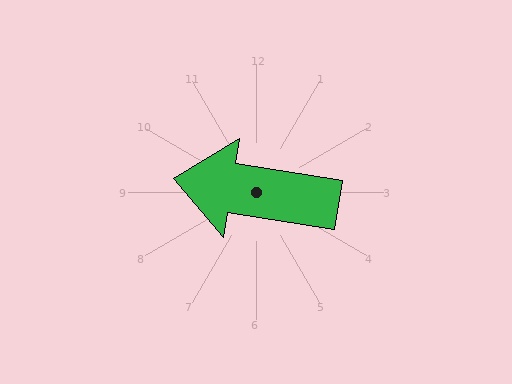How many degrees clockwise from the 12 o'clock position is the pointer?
Approximately 279 degrees.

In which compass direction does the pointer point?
West.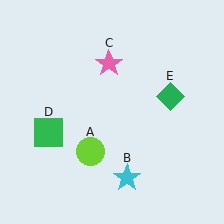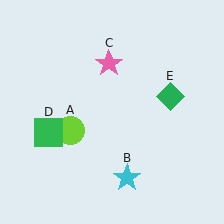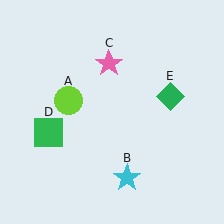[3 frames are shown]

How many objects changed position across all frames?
1 object changed position: lime circle (object A).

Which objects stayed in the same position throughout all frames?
Cyan star (object B) and pink star (object C) and green square (object D) and green diamond (object E) remained stationary.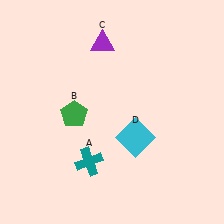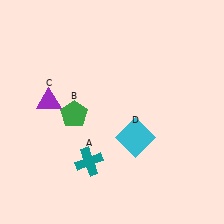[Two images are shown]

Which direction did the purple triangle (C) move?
The purple triangle (C) moved down.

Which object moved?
The purple triangle (C) moved down.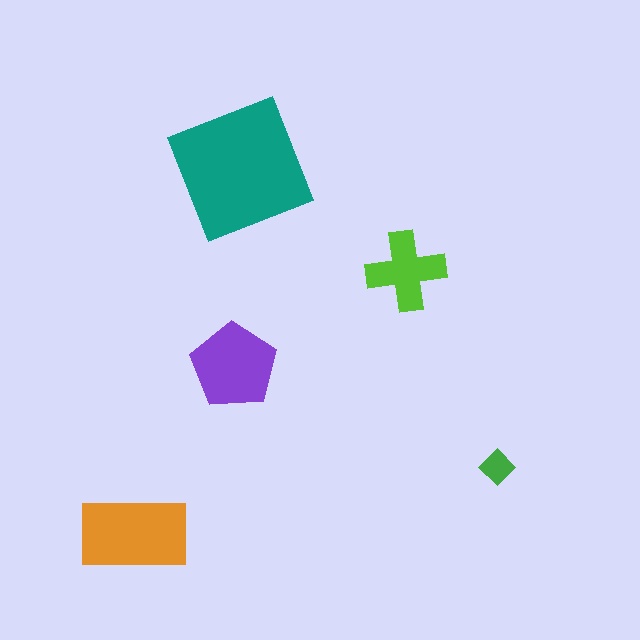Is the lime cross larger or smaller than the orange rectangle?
Smaller.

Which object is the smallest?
The green diamond.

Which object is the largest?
The teal square.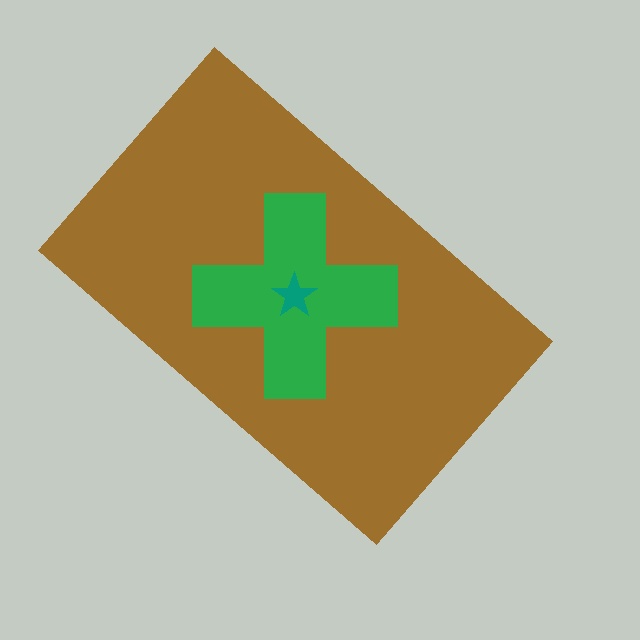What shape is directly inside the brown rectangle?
The green cross.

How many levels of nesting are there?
3.